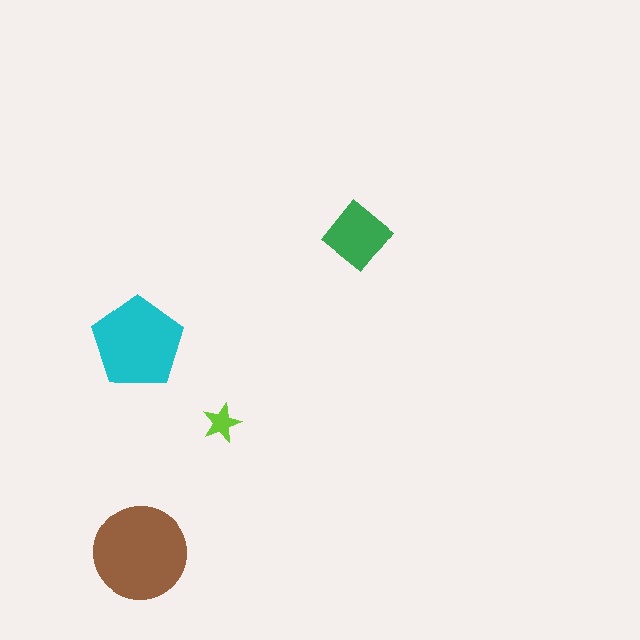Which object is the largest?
The brown circle.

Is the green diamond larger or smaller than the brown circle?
Smaller.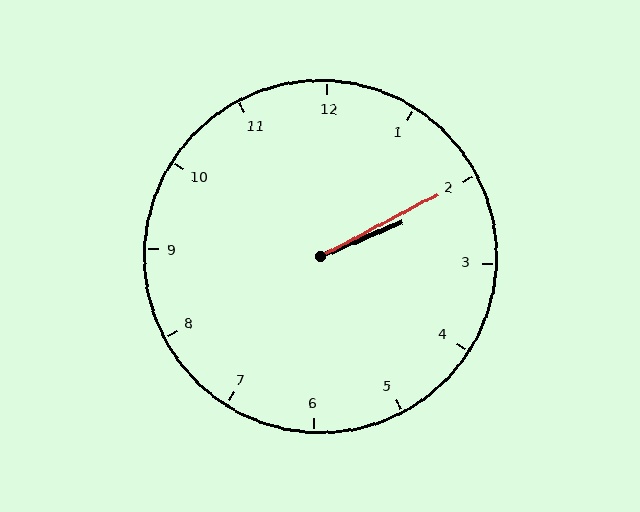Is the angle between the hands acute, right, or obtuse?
It is acute.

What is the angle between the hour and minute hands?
Approximately 5 degrees.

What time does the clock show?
2:10.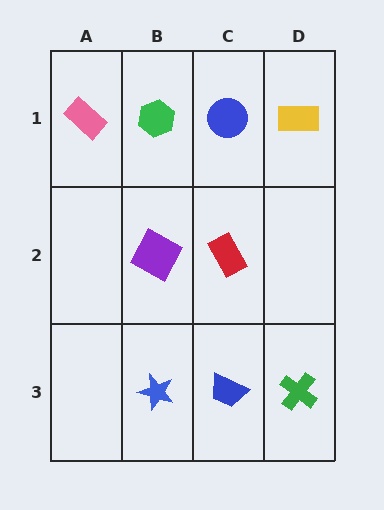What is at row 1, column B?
A green hexagon.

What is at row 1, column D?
A yellow rectangle.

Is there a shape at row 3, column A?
No, that cell is empty.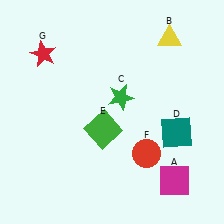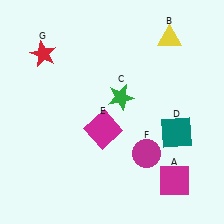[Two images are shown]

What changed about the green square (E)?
In Image 1, E is green. In Image 2, it changed to magenta.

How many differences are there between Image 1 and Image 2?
There are 2 differences between the two images.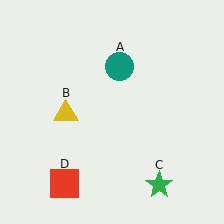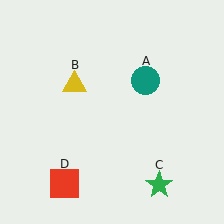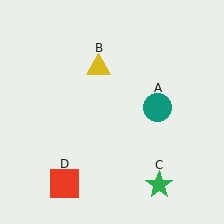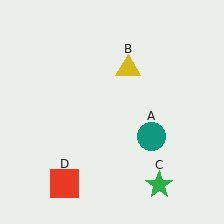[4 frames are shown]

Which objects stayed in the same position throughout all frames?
Green star (object C) and red square (object D) remained stationary.